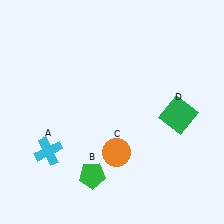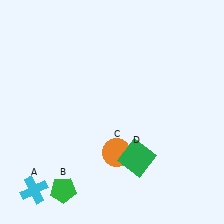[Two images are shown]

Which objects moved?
The objects that moved are: the cyan cross (A), the green pentagon (B), the green square (D).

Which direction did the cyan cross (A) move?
The cyan cross (A) moved down.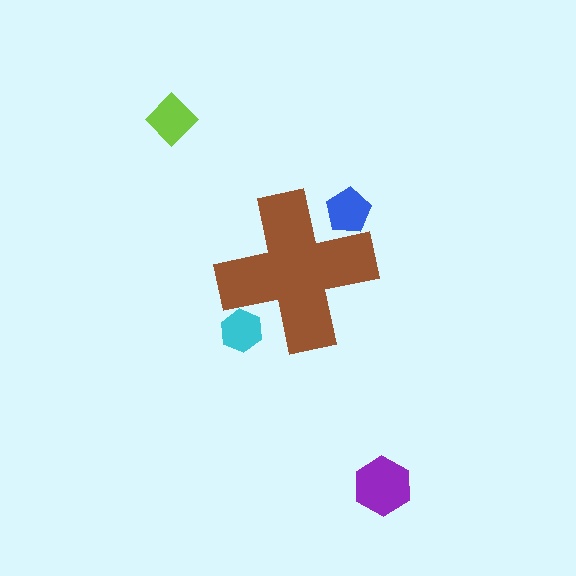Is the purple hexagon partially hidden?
No, the purple hexagon is fully visible.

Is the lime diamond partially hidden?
No, the lime diamond is fully visible.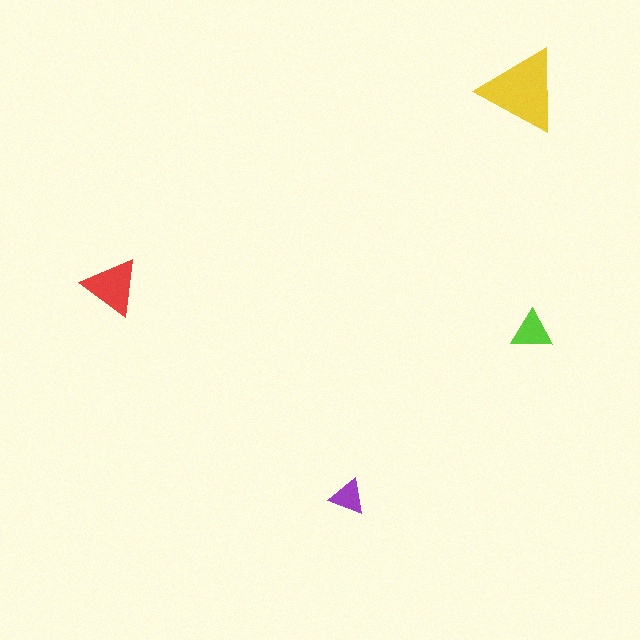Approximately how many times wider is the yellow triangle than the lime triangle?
About 2 times wider.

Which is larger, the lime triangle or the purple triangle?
The lime one.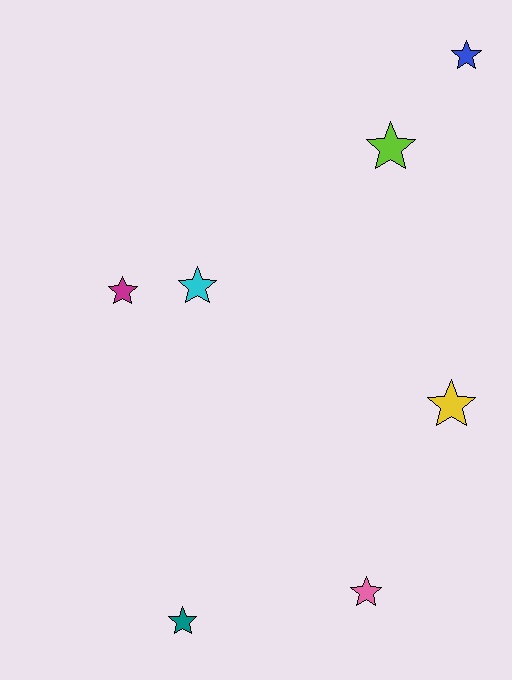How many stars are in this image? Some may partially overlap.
There are 7 stars.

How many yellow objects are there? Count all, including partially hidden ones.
There is 1 yellow object.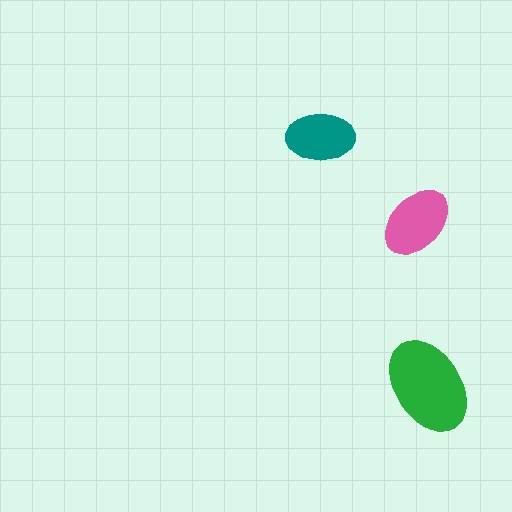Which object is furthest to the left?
The teal ellipse is leftmost.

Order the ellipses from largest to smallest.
the green one, the pink one, the teal one.